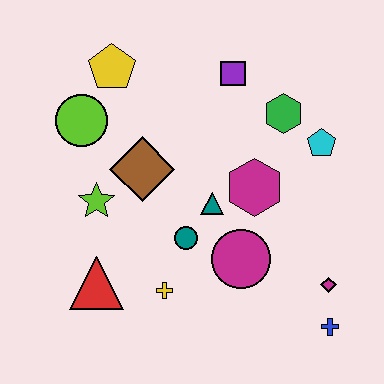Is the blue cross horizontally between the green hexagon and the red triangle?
No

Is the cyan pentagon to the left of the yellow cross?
No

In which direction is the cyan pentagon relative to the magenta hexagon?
The cyan pentagon is to the right of the magenta hexagon.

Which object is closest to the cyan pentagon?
The green hexagon is closest to the cyan pentagon.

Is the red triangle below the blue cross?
No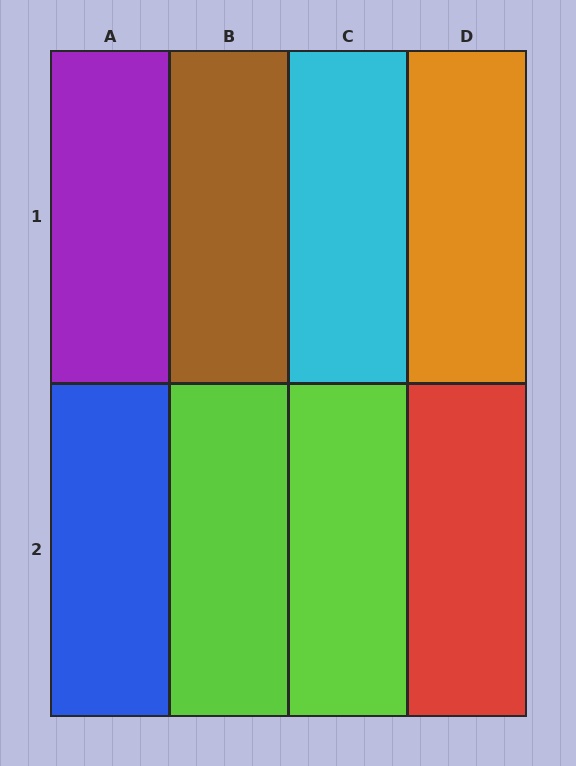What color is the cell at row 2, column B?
Lime.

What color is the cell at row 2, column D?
Red.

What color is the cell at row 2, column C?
Lime.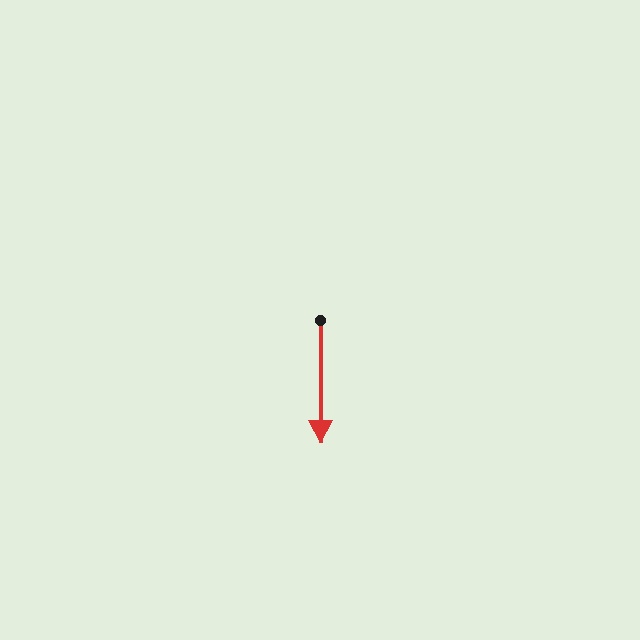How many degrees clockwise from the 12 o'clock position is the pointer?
Approximately 180 degrees.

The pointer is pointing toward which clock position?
Roughly 6 o'clock.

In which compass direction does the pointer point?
South.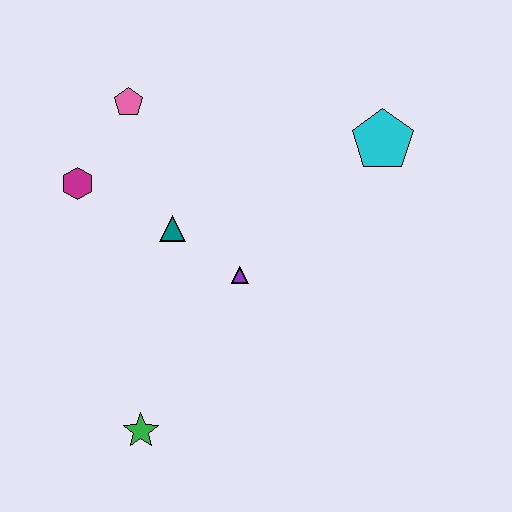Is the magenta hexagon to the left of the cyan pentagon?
Yes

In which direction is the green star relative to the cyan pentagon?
The green star is below the cyan pentagon.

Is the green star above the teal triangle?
No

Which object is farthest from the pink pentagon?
The green star is farthest from the pink pentagon.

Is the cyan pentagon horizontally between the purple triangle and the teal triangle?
No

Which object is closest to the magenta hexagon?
The pink pentagon is closest to the magenta hexagon.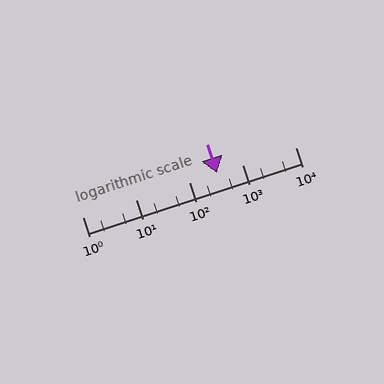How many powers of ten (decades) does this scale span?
The scale spans 4 decades, from 1 to 10000.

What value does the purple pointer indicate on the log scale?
The pointer indicates approximately 330.